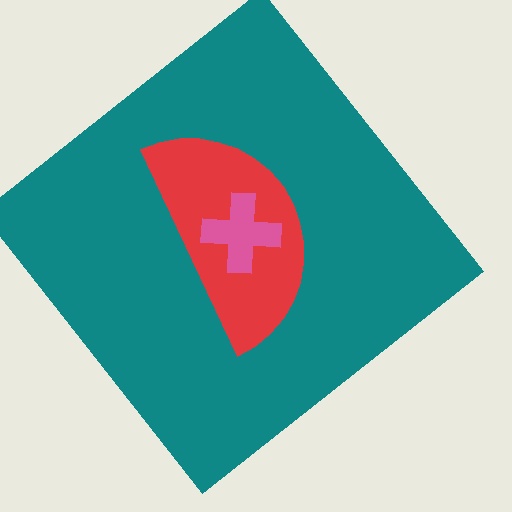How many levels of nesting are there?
3.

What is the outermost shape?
The teal diamond.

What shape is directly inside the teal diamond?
The red semicircle.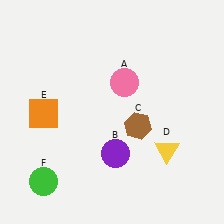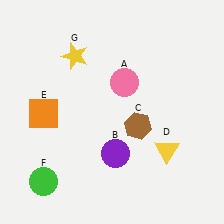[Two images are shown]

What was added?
A yellow star (G) was added in Image 2.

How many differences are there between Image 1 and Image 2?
There is 1 difference between the two images.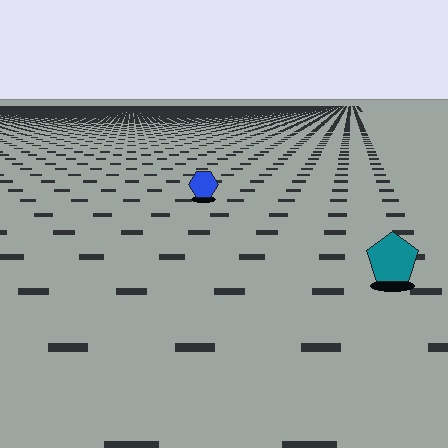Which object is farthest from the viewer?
The blue hexagon is farthest from the viewer. It appears smaller and the ground texture around it is denser.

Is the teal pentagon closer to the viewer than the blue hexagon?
Yes. The teal pentagon is closer — you can tell from the texture gradient: the ground texture is coarser near it.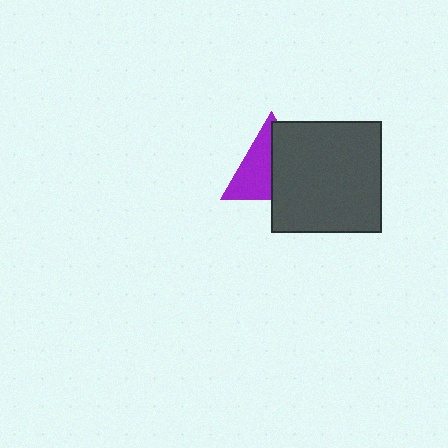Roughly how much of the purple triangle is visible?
About half of it is visible (roughly 51%).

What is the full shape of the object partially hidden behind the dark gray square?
The partially hidden object is a purple triangle.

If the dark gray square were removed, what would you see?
You would see the complete purple triangle.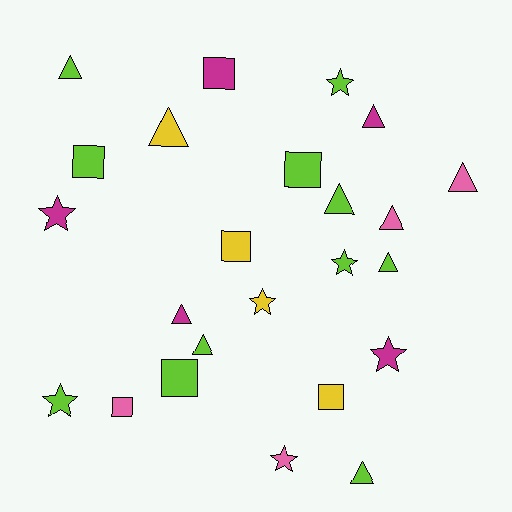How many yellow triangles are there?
There is 1 yellow triangle.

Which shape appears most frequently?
Triangle, with 10 objects.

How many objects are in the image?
There are 24 objects.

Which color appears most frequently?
Lime, with 11 objects.